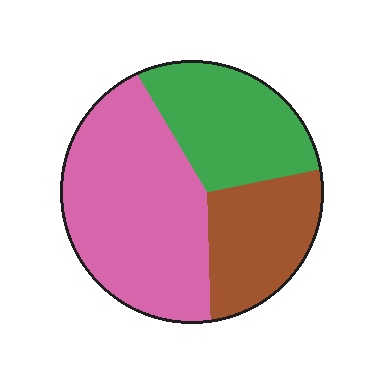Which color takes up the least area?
Brown, at roughly 25%.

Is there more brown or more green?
Green.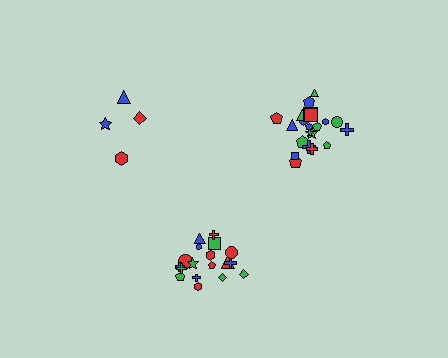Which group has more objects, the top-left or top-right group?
The top-right group.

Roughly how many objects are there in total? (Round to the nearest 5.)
Roughly 45 objects in total.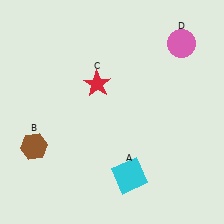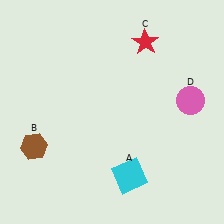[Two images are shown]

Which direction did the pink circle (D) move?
The pink circle (D) moved down.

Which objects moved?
The objects that moved are: the red star (C), the pink circle (D).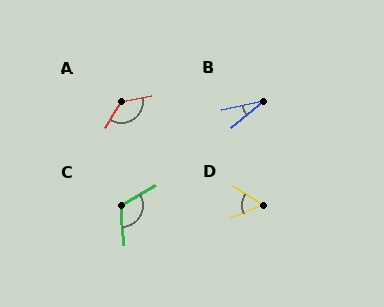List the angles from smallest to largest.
B (29°), D (56°), C (117°), A (135°).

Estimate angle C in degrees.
Approximately 117 degrees.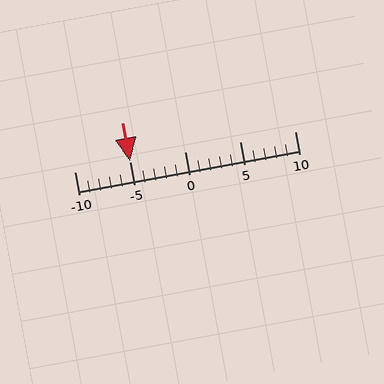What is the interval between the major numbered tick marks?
The major tick marks are spaced 5 units apart.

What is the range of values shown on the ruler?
The ruler shows values from -10 to 10.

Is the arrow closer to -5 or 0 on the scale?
The arrow is closer to -5.